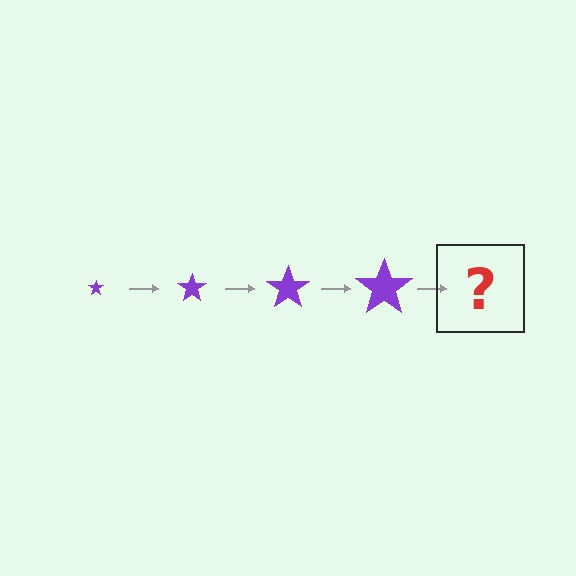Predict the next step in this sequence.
The next step is a purple star, larger than the previous one.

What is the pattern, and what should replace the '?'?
The pattern is that the star gets progressively larger each step. The '?' should be a purple star, larger than the previous one.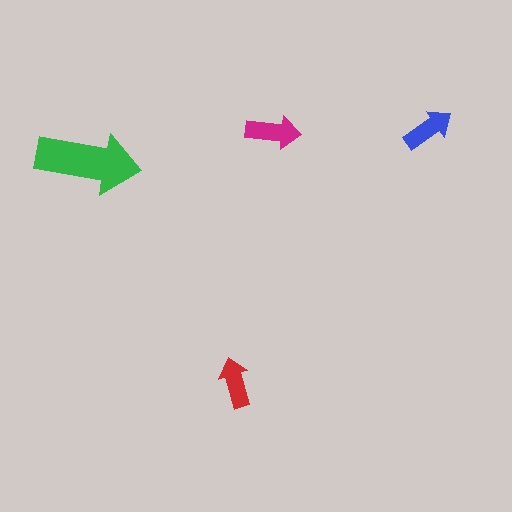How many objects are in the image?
There are 4 objects in the image.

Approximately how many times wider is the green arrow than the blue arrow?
About 2 times wider.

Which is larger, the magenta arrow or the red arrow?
The magenta one.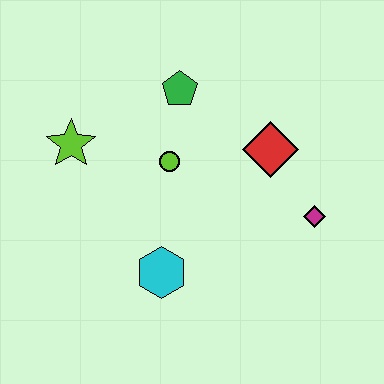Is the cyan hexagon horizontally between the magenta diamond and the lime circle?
No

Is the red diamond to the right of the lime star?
Yes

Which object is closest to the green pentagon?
The lime circle is closest to the green pentagon.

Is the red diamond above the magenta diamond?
Yes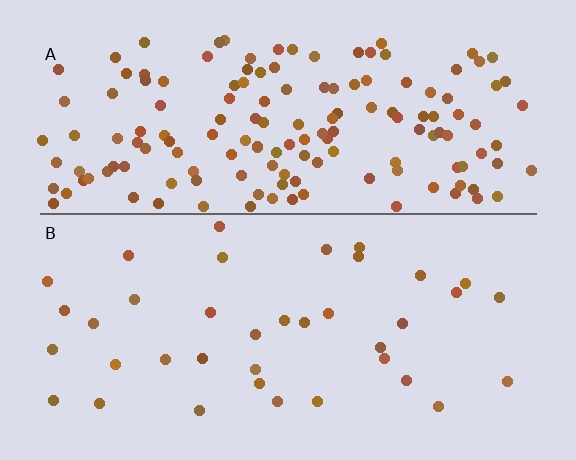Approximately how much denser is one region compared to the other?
Approximately 4.1× — region A over region B.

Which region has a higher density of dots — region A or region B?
A (the top).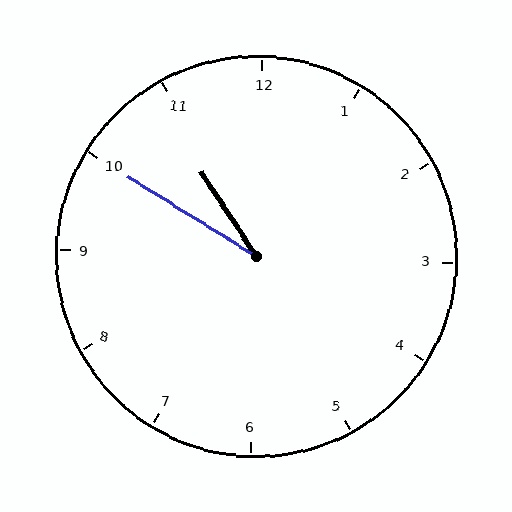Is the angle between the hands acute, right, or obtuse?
It is acute.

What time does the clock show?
10:50.